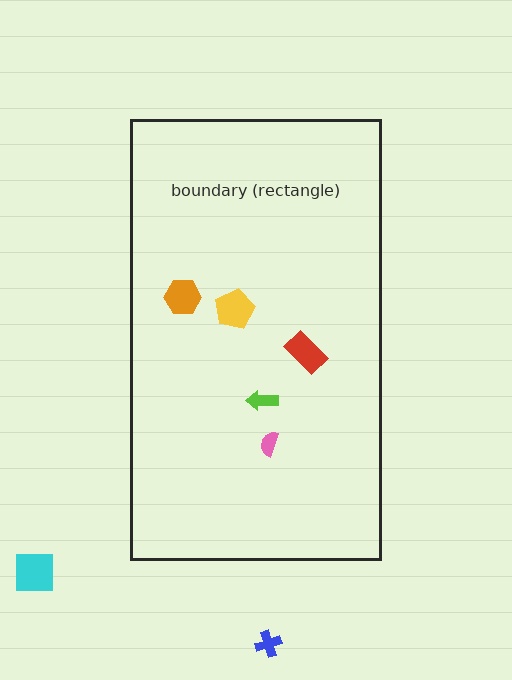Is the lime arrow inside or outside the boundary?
Inside.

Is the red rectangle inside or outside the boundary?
Inside.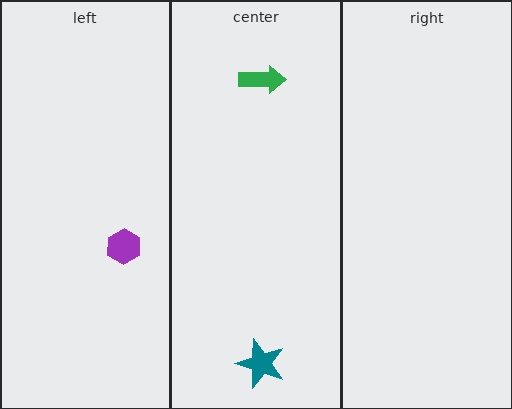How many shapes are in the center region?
2.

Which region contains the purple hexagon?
The left region.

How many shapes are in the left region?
1.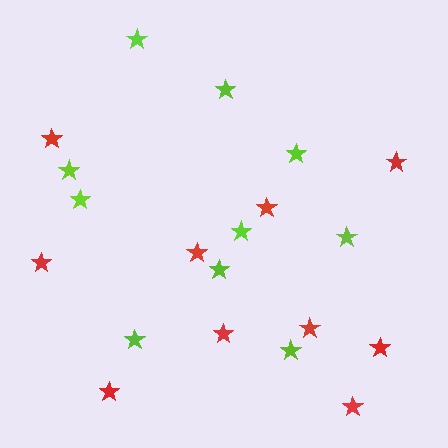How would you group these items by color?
There are 2 groups: one group of lime stars (10) and one group of red stars (10).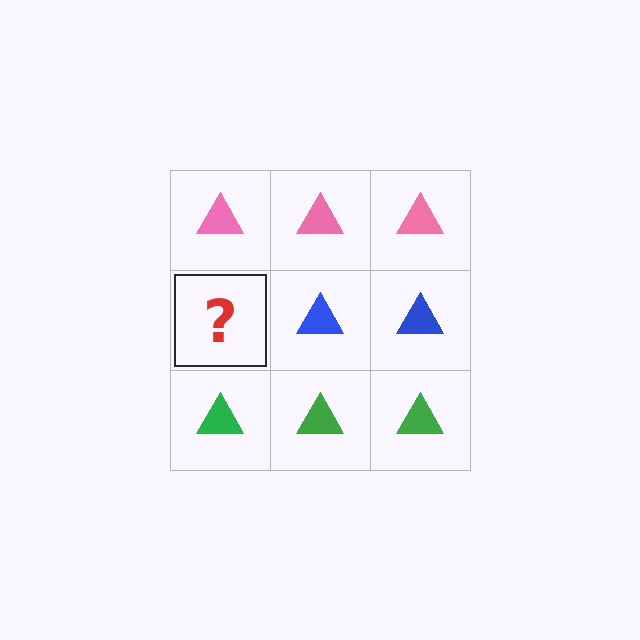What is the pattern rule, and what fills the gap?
The rule is that each row has a consistent color. The gap should be filled with a blue triangle.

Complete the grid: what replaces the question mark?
The question mark should be replaced with a blue triangle.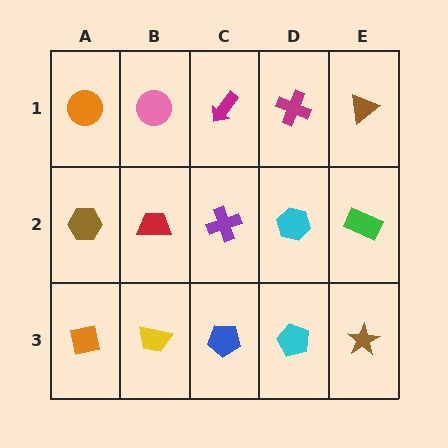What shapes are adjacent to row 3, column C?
A purple cross (row 2, column C), a yellow trapezoid (row 3, column B), a cyan pentagon (row 3, column D).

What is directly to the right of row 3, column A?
A yellow trapezoid.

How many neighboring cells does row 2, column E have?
3.